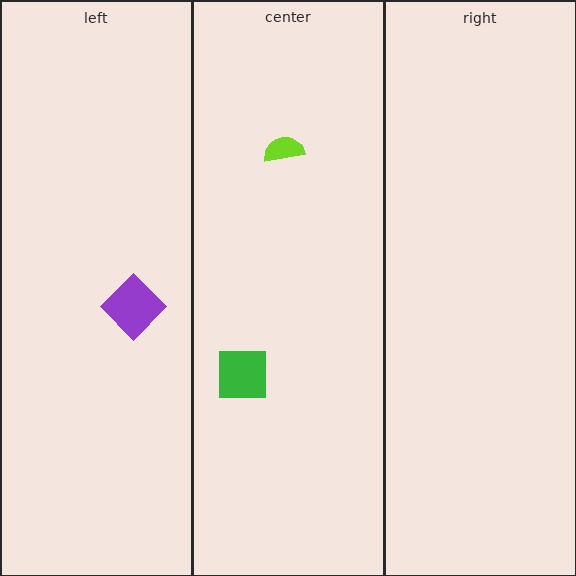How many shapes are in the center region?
2.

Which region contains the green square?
The center region.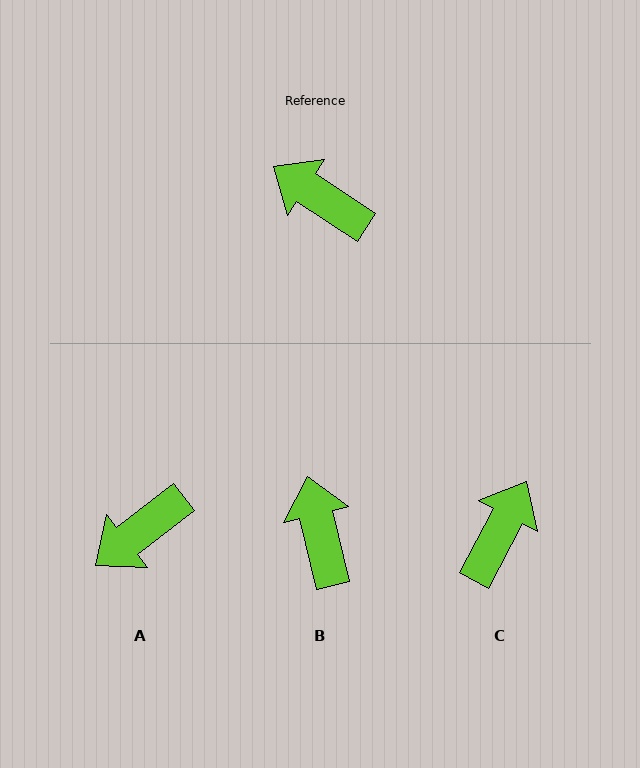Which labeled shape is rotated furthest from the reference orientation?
C, about 84 degrees away.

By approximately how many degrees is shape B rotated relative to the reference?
Approximately 43 degrees clockwise.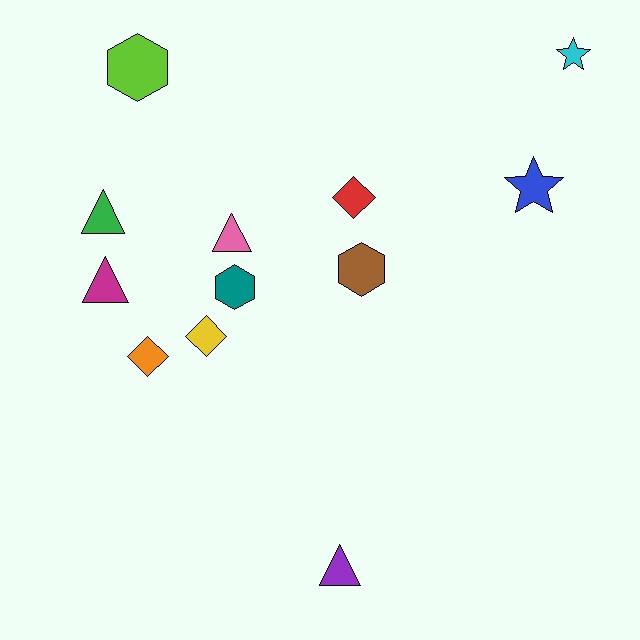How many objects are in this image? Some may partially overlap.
There are 12 objects.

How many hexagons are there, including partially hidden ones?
There are 3 hexagons.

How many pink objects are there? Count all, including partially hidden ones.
There is 1 pink object.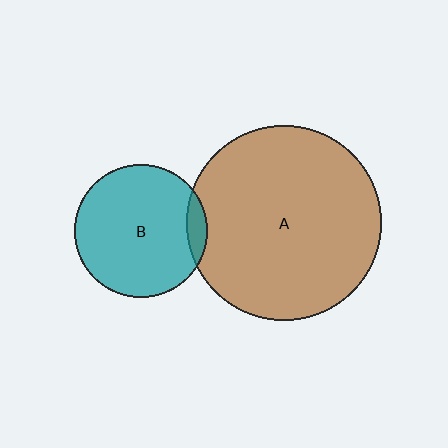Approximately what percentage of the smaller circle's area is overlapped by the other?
Approximately 10%.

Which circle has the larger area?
Circle A (brown).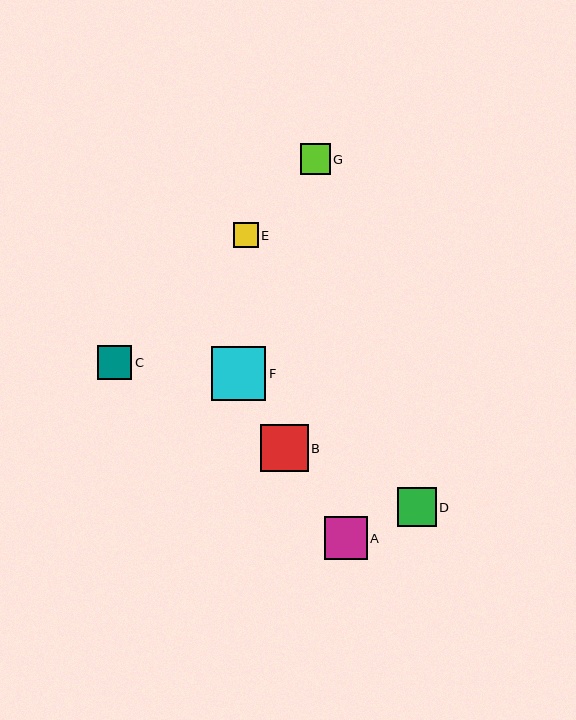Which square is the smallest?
Square E is the smallest with a size of approximately 25 pixels.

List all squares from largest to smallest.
From largest to smallest: F, B, A, D, C, G, E.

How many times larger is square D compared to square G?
Square D is approximately 1.3 times the size of square G.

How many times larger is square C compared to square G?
Square C is approximately 1.1 times the size of square G.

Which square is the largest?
Square F is the largest with a size of approximately 55 pixels.